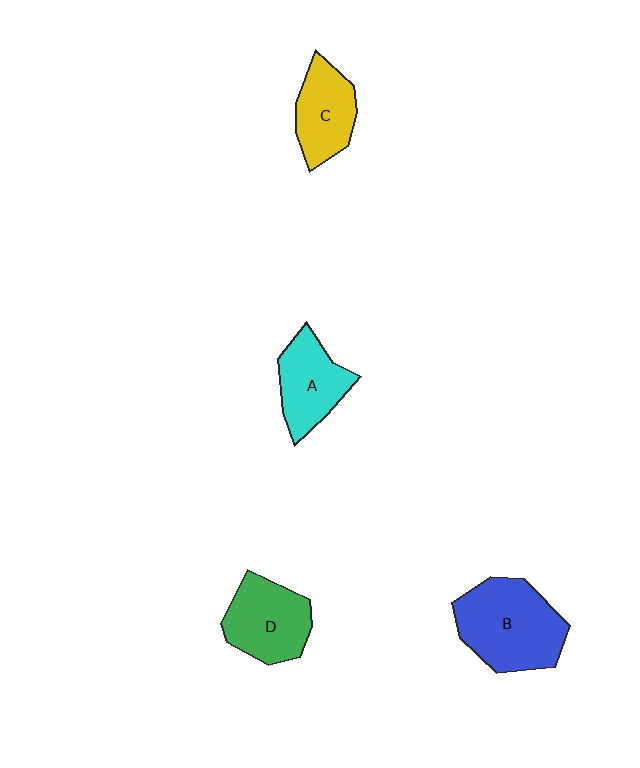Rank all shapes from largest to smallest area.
From largest to smallest: B (blue), D (green), A (cyan), C (yellow).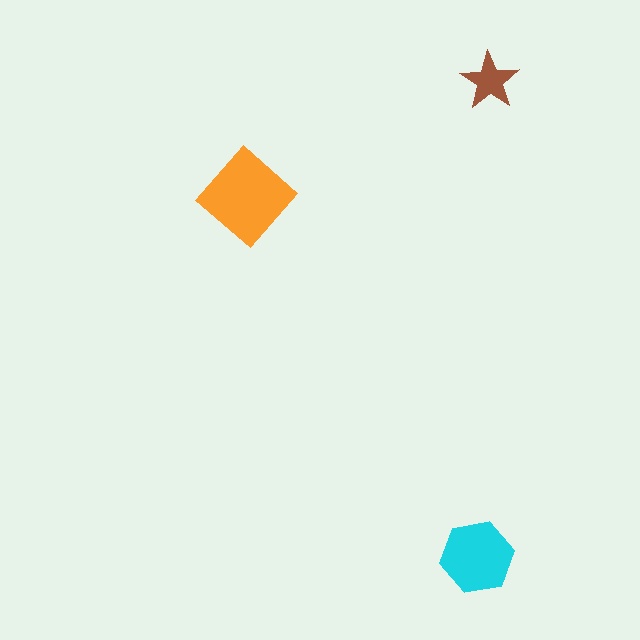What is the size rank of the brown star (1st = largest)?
3rd.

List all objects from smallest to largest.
The brown star, the cyan hexagon, the orange diamond.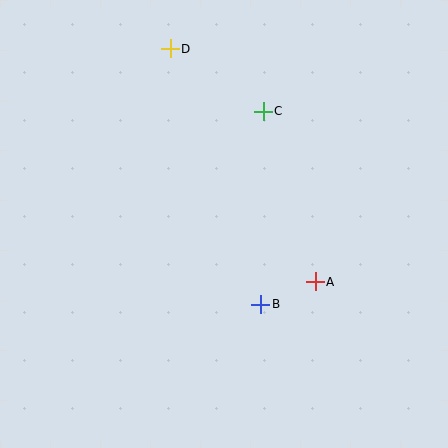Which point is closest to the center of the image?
Point B at (261, 304) is closest to the center.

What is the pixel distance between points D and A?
The distance between D and A is 275 pixels.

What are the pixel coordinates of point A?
Point A is at (315, 282).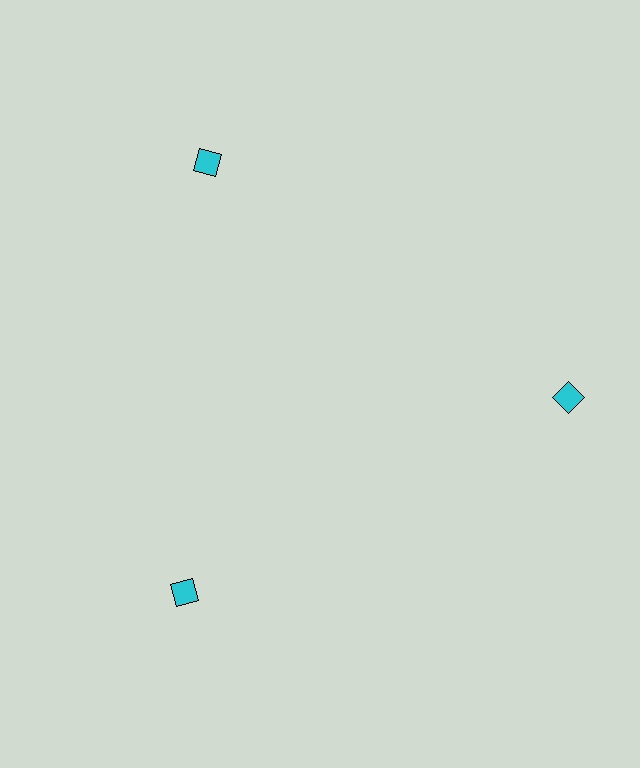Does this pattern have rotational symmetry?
Yes, this pattern has 3-fold rotational symmetry. It looks the same after rotating 120 degrees around the center.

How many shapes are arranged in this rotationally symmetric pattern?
There are 3 shapes, arranged in 3 groups of 1.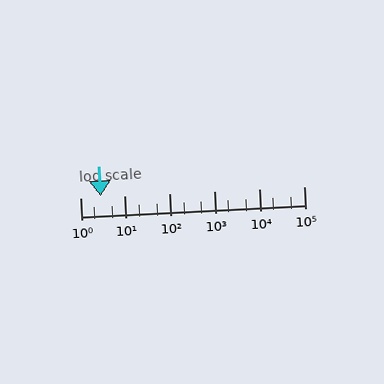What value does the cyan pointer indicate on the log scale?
The pointer indicates approximately 2.8.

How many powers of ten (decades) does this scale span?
The scale spans 5 decades, from 1 to 100000.